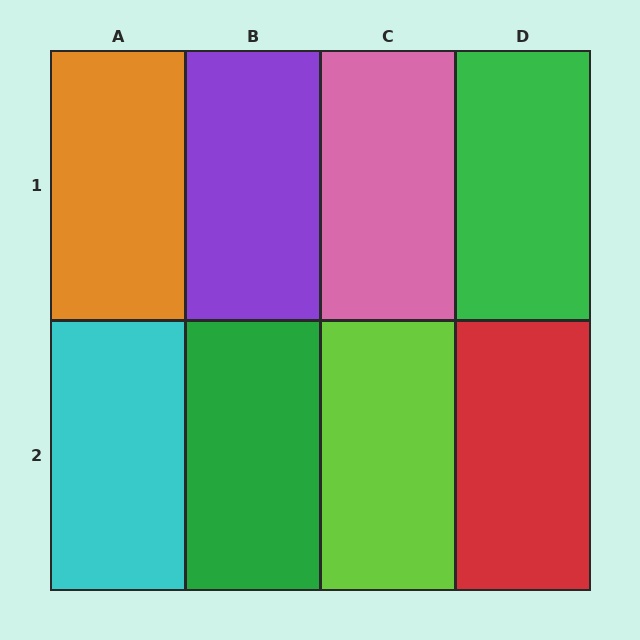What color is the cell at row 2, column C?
Lime.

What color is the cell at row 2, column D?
Red.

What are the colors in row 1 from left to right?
Orange, purple, pink, green.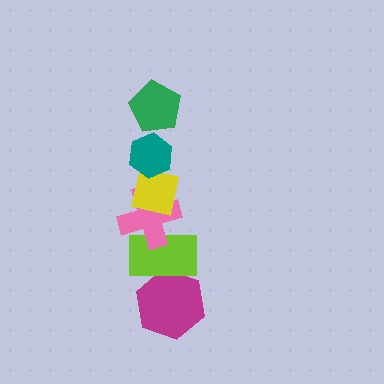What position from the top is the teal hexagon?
The teal hexagon is 2nd from the top.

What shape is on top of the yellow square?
The teal hexagon is on top of the yellow square.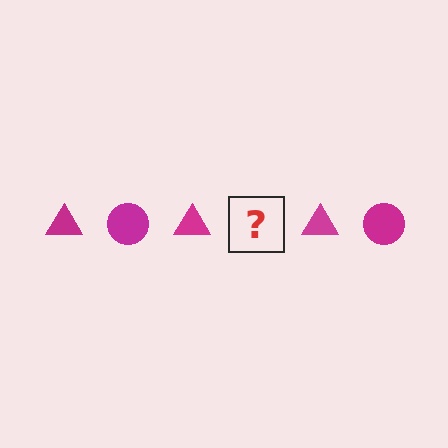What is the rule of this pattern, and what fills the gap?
The rule is that the pattern cycles through triangle, circle shapes in magenta. The gap should be filled with a magenta circle.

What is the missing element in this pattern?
The missing element is a magenta circle.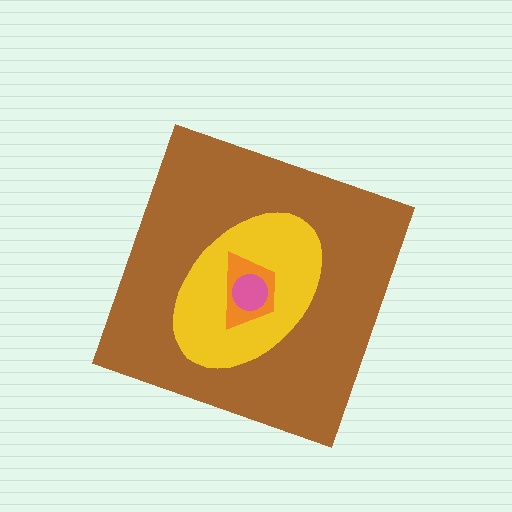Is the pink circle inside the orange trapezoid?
Yes.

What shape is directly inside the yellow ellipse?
The orange trapezoid.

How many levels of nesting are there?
4.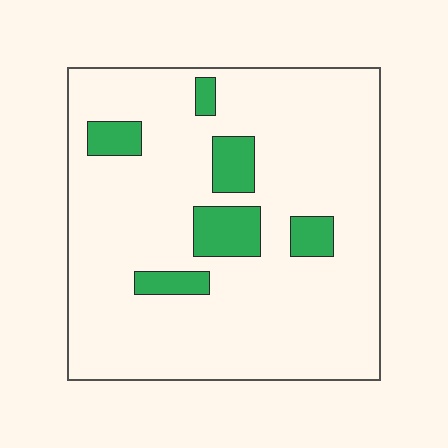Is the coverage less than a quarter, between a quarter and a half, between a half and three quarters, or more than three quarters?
Less than a quarter.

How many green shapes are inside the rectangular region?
6.